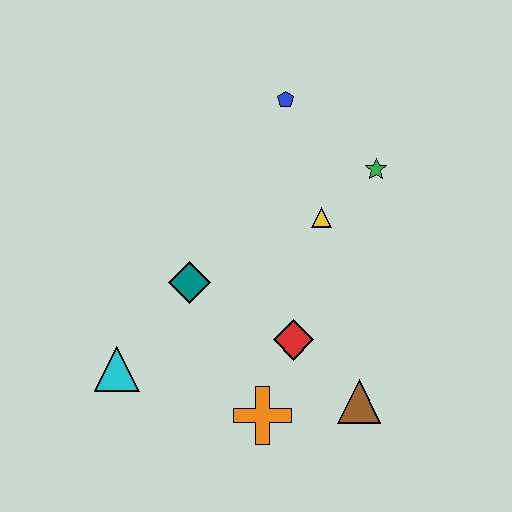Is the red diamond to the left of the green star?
Yes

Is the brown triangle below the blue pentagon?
Yes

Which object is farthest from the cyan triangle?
The green star is farthest from the cyan triangle.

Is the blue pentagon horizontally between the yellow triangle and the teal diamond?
Yes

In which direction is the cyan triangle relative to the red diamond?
The cyan triangle is to the left of the red diamond.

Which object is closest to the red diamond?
The orange cross is closest to the red diamond.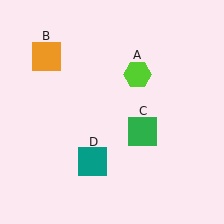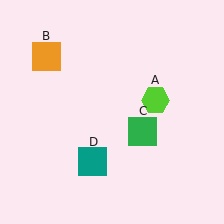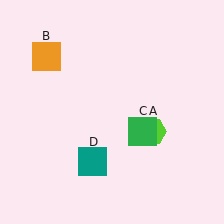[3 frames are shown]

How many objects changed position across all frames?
1 object changed position: lime hexagon (object A).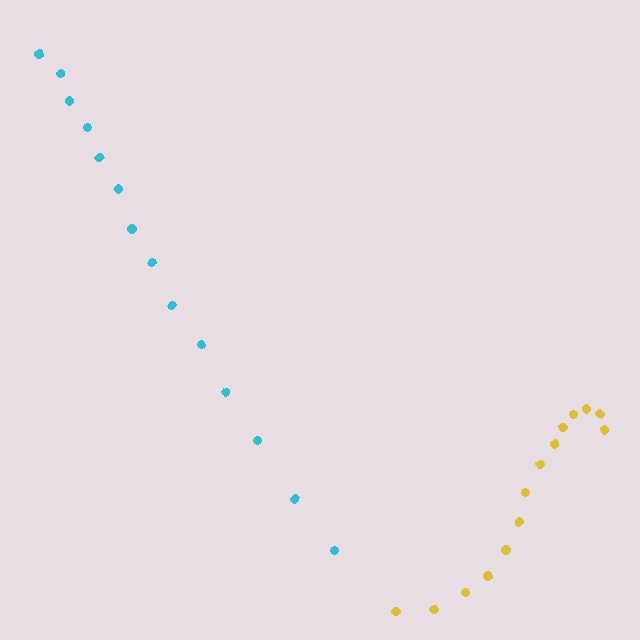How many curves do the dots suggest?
There are 2 distinct paths.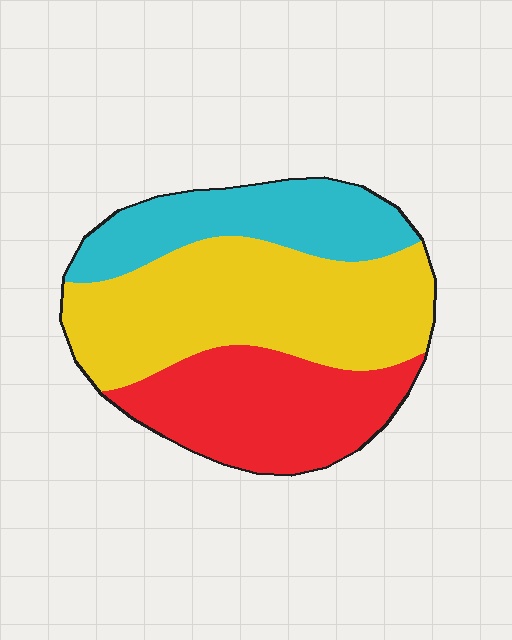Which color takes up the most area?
Yellow, at roughly 45%.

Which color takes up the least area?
Cyan, at roughly 25%.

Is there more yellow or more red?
Yellow.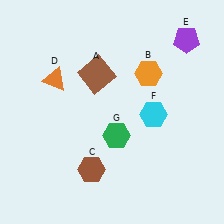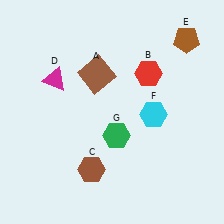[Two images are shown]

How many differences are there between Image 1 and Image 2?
There are 3 differences between the two images.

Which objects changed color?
B changed from orange to red. D changed from orange to magenta. E changed from purple to brown.